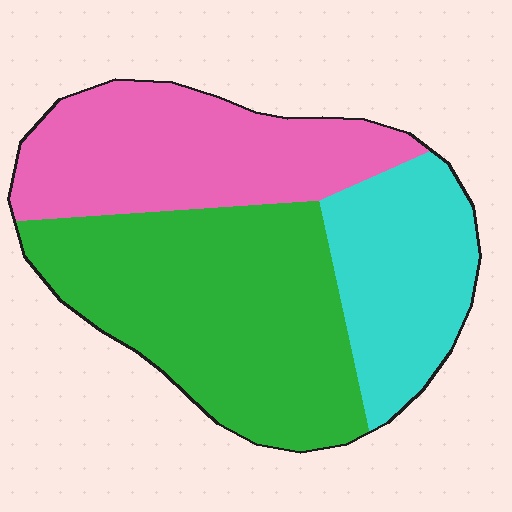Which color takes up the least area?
Cyan, at roughly 25%.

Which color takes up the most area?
Green, at roughly 45%.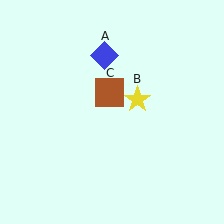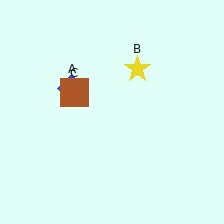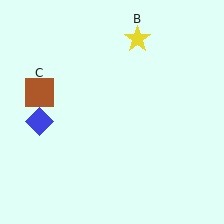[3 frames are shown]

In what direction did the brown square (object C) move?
The brown square (object C) moved left.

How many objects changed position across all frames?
3 objects changed position: blue diamond (object A), yellow star (object B), brown square (object C).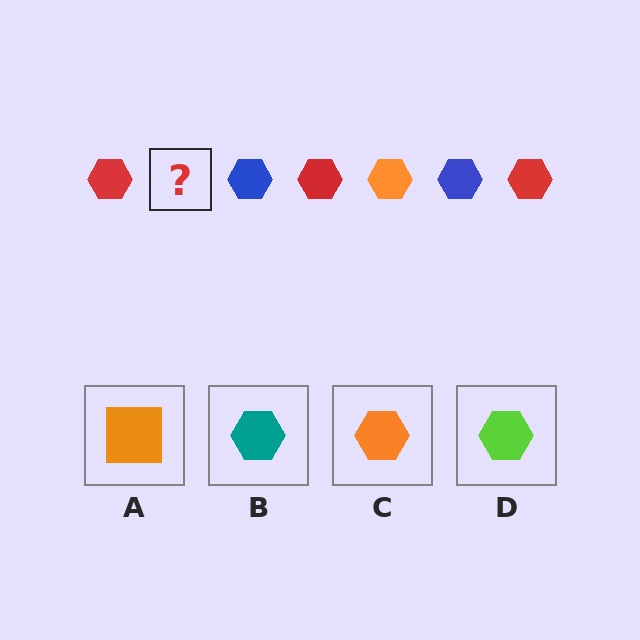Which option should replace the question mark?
Option C.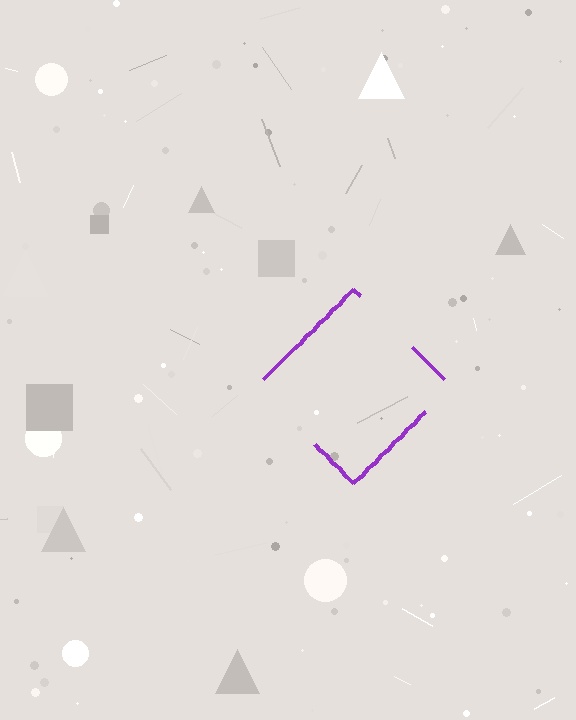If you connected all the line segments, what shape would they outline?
They would outline a diamond.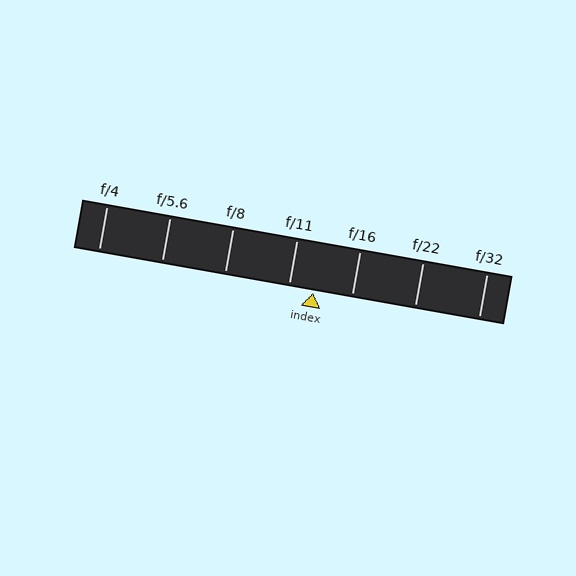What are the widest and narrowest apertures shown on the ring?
The widest aperture shown is f/4 and the narrowest is f/32.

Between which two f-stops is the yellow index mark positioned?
The index mark is between f/11 and f/16.